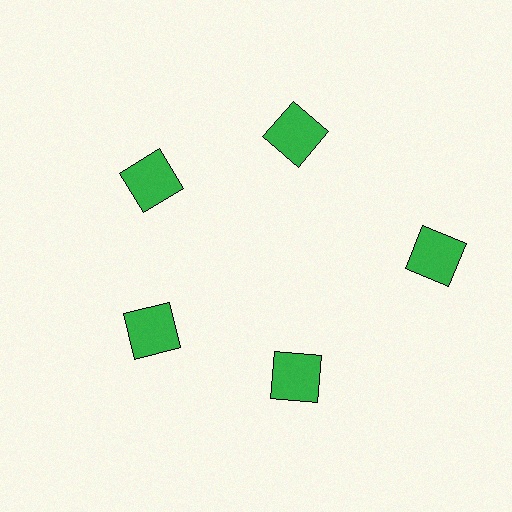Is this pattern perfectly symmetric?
No. The 5 green squares are arranged in a ring, but one element near the 3 o'clock position is pushed outward from the center, breaking the 5-fold rotational symmetry.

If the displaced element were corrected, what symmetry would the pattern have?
It would have 5-fold rotational symmetry — the pattern would map onto itself every 72 degrees.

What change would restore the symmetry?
The symmetry would be restored by moving it inward, back onto the ring so that all 5 squares sit at equal angles and equal distance from the center.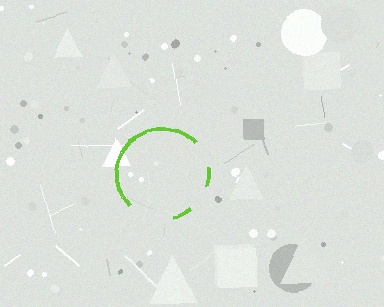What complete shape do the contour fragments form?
The contour fragments form a circle.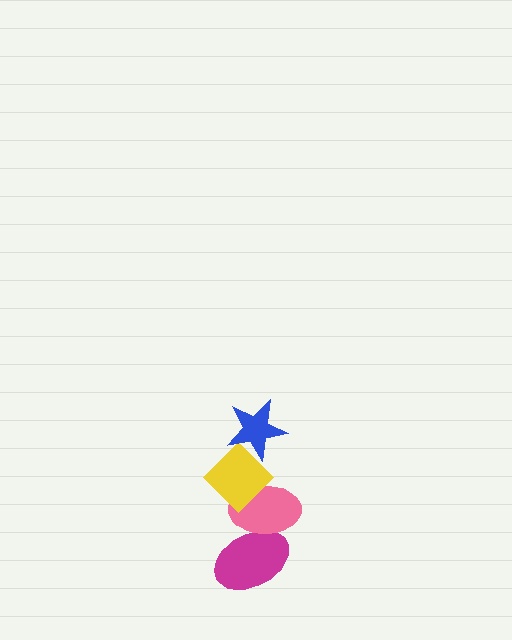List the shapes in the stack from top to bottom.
From top to bottom: the blue star, the yellow diamond, the pink ellipse, the magenta ellipse.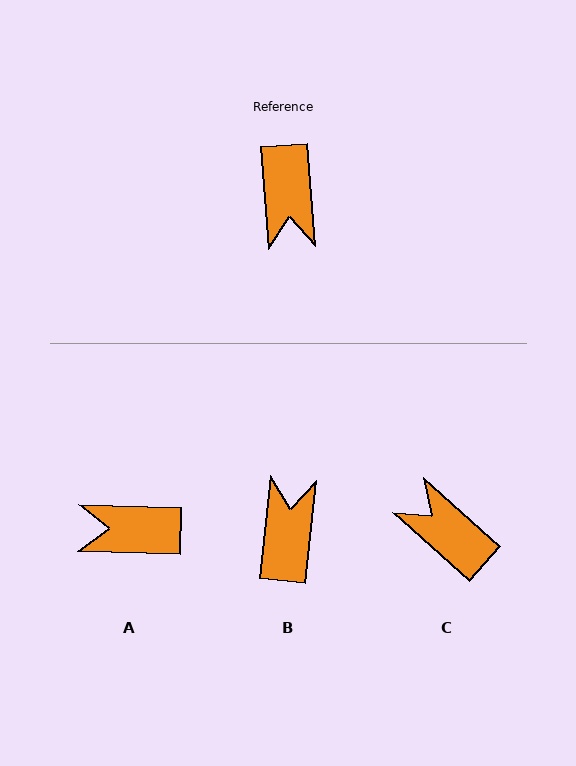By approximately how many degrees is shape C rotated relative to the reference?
Approximately 136 degrees clockwise.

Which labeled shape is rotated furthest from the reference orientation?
B, about 170 degrees away.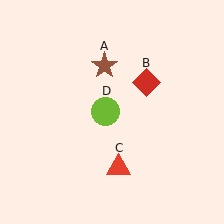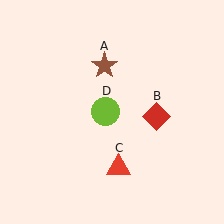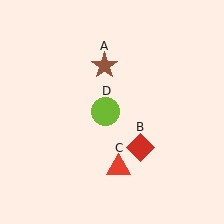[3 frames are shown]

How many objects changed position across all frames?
1 object changed position: red diamond (object B).